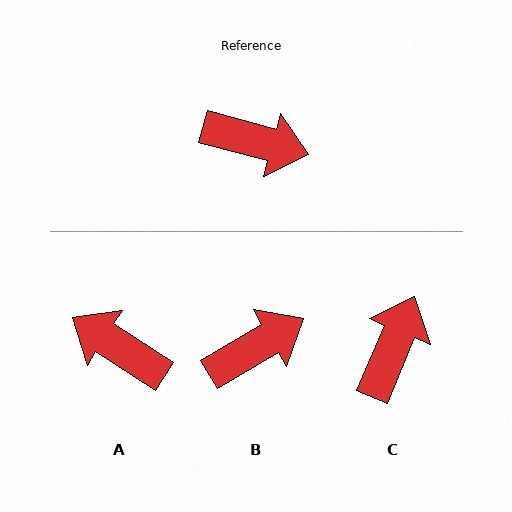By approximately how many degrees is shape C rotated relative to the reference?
Approximately 82 degrees counter-clockwise.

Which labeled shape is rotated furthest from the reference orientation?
A, about 162 degrees away.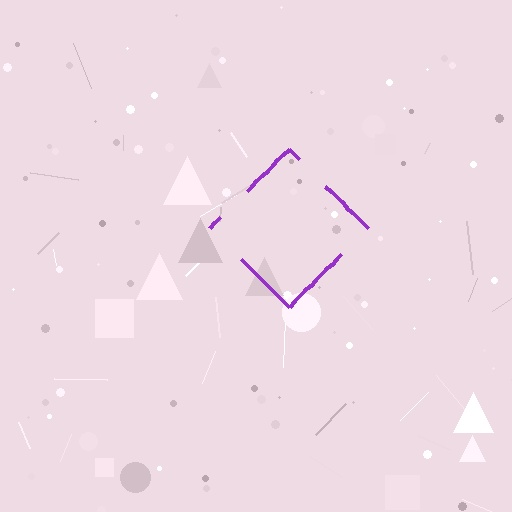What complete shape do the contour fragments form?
The contour fragments form a diamond.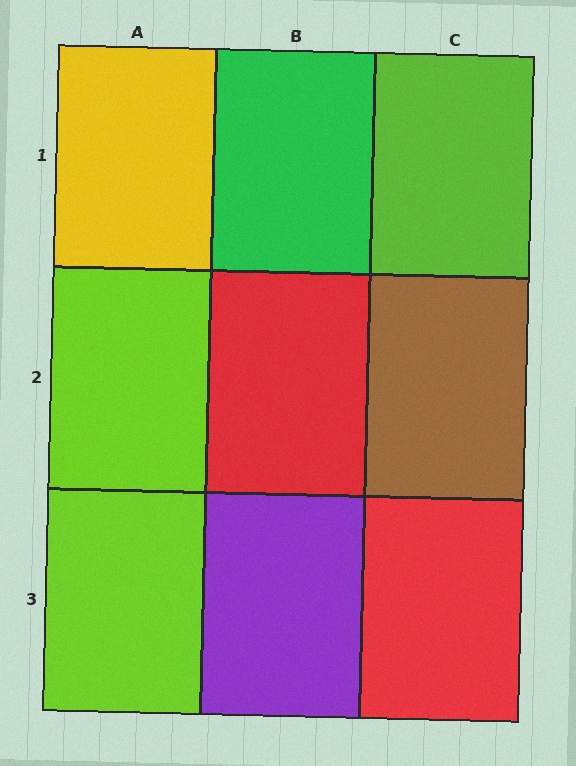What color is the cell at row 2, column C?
Brown.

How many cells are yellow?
1 cell is yellow.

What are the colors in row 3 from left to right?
Lime, purple, red.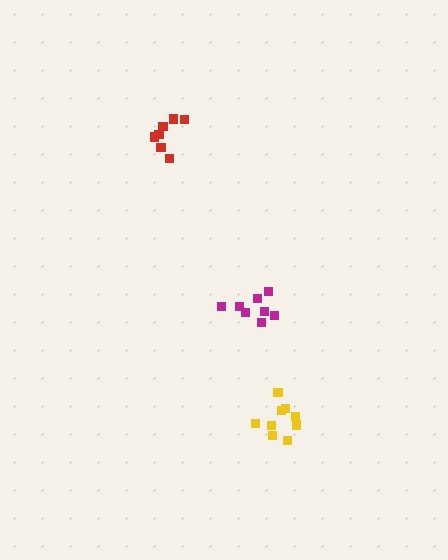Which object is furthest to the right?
The yellow cluster is rightmost.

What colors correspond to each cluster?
The clusters are colored: red, yellow, magenta.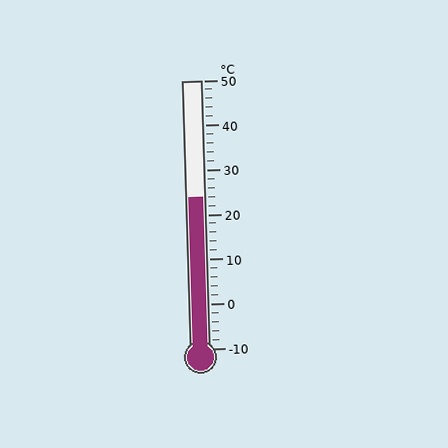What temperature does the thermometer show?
The thermometer shows approximately 24°C.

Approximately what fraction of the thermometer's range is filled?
The thermometer is filled to approximately 55% of its range.